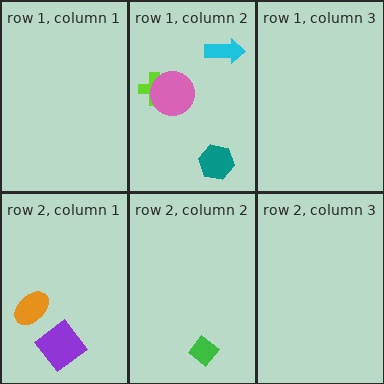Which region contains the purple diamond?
The row 2, column 1 region.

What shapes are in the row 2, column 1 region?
The purple diamond, the orange ellipse.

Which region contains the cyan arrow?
The row 1, column 2 region.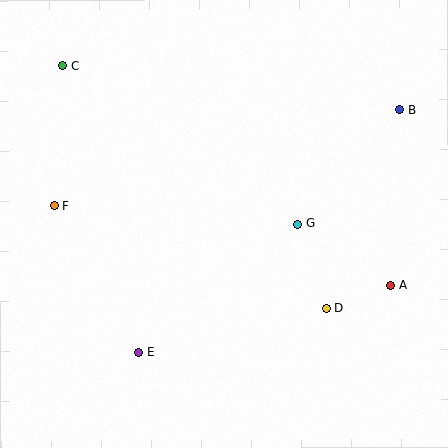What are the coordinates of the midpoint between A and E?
The midpoint between A and E is at (265, 319).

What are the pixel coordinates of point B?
Point B is at (400, 110).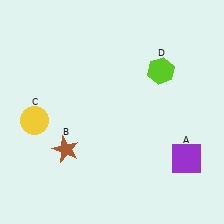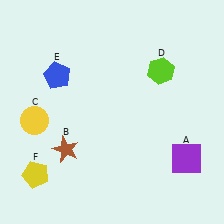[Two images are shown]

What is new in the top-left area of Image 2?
A blue pentagon (E) was added in the top-left area of Image 2.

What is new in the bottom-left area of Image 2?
A yellow pentagon (F) was added in the bottom-left area of Image 2.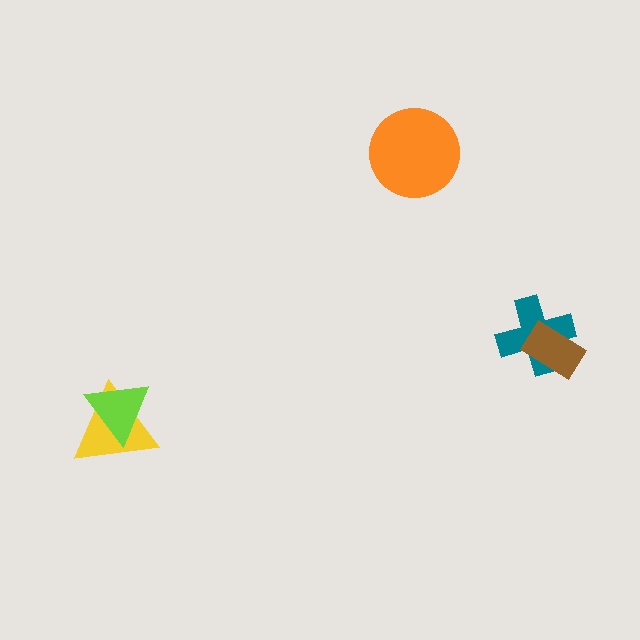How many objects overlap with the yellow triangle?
1 object overlaps with the yellow triangle.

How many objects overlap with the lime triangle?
1 object overlaps with the lime triangle.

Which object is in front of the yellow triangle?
The lime triangle is in front of the yellow triangle.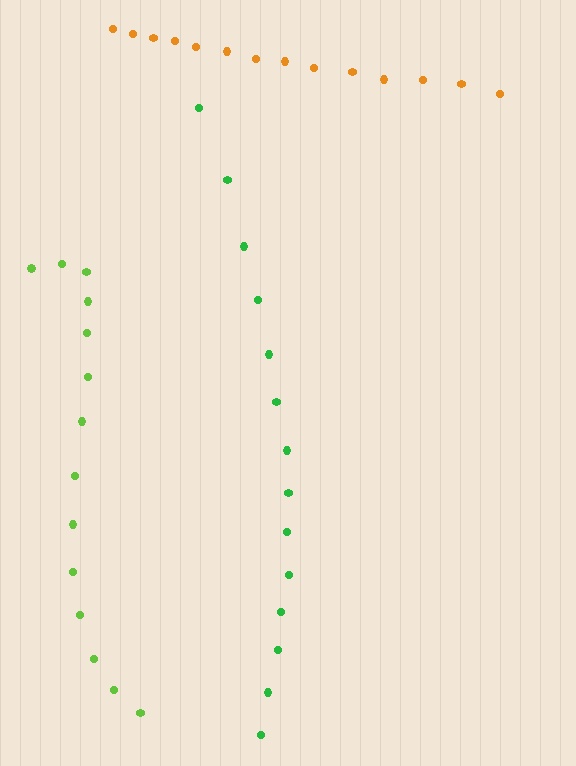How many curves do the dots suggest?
There are 3 distinct paths.